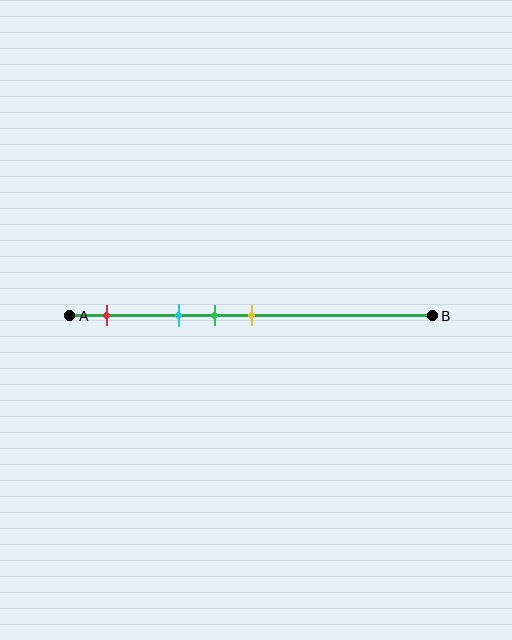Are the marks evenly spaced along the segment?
No, the marks are not evenly spaced.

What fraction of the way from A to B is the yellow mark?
The yellow mark is approximately 50% (0.5) of the way from A to B.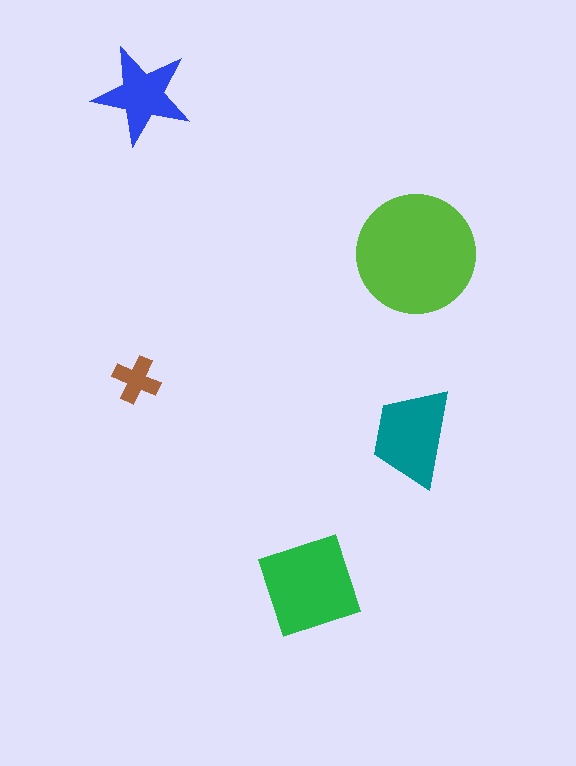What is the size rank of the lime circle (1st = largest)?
1st.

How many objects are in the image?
There are 5 objects in the image.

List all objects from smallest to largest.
The brown cross, the blue star, the teal trapezoid, the green diamond, the lime circle.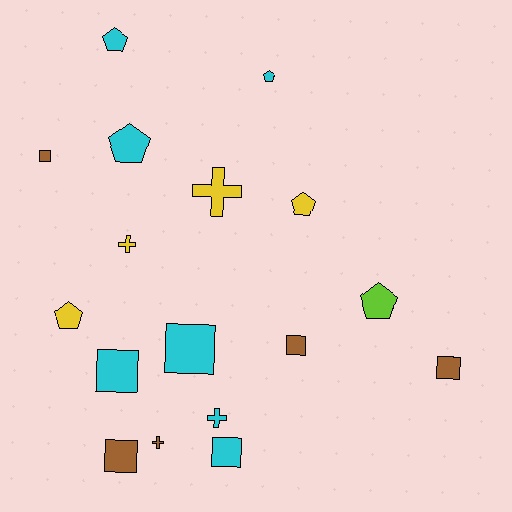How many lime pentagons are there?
There is 1 lime pentagon.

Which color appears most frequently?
Cyan, with 7 objects.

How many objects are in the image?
There are 17 objects.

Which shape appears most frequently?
Square, with 7 objects.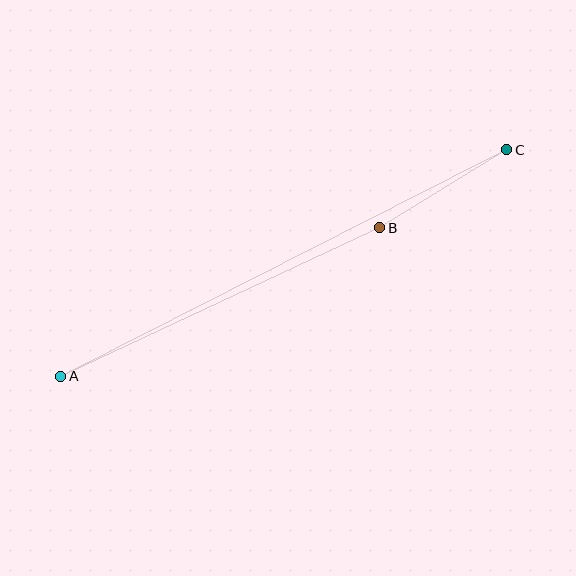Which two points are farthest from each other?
Points A and C are farthest from each other.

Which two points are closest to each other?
Points B and C are closest to each other.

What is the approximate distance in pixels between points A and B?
The distance between A and B is approximately 352 pixels.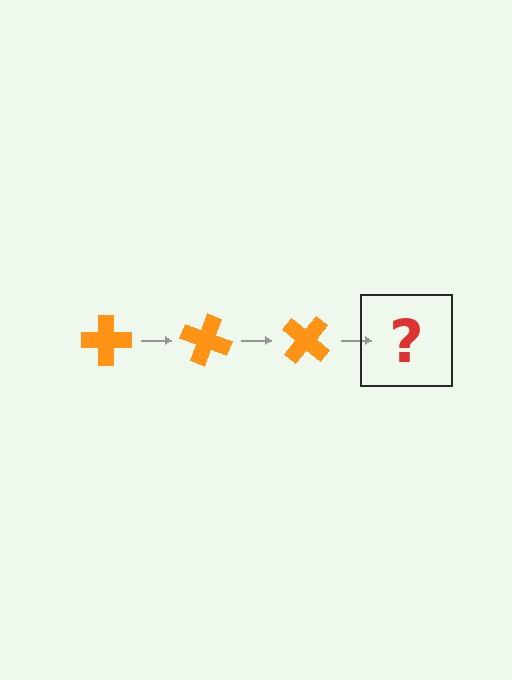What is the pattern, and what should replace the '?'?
The pattern is that the cross rotates 20 degrees each step. The '?' should be an orange cross rotated 60 degrees.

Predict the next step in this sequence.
The next step is an orange cross rotated 60 degrees.